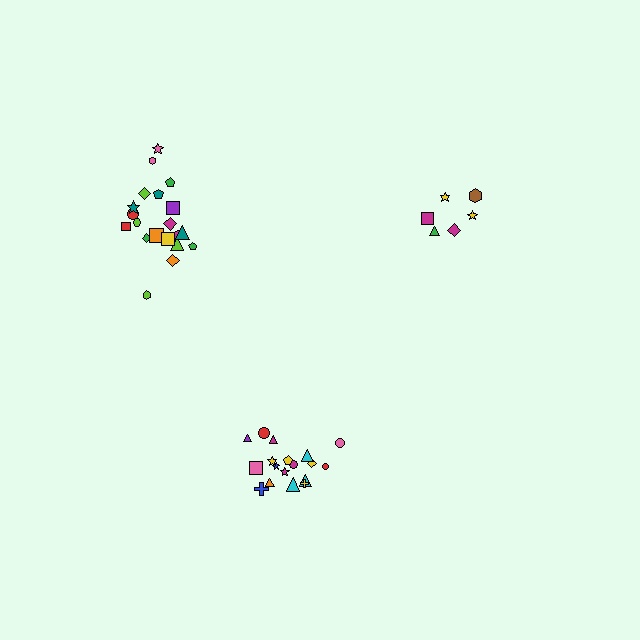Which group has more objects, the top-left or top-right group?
The top-left group.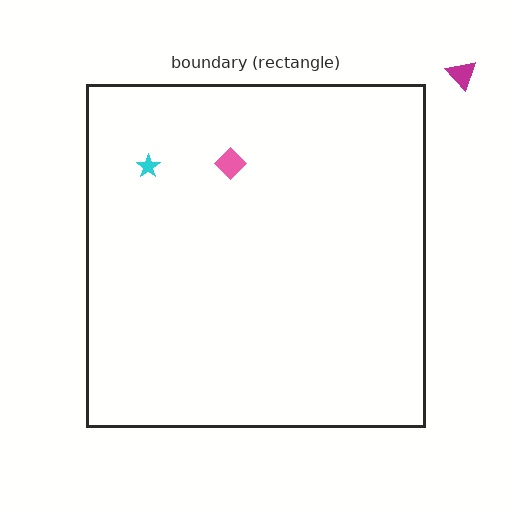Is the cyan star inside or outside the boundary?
Inside.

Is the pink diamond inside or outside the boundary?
Inside.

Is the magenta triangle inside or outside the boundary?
Outside.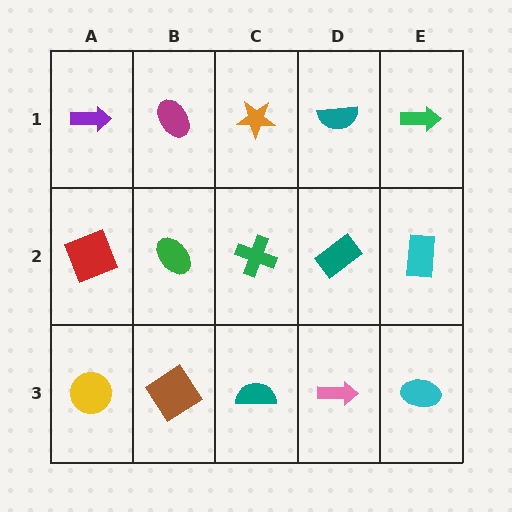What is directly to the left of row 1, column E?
A teal semicircle.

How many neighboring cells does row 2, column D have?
4.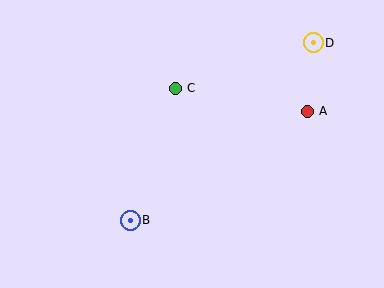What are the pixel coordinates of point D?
Point D is at (313, 43).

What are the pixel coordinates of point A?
Point A is at (307, 111).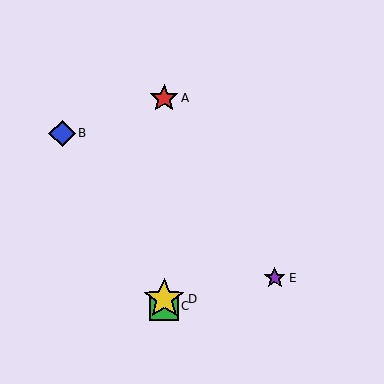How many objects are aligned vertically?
3 objects (A, C, D) are aligned vertically.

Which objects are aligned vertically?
Objects A, C, D are aligned vertically.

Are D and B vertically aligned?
No, D is at x≈164 and B is at x≈62.